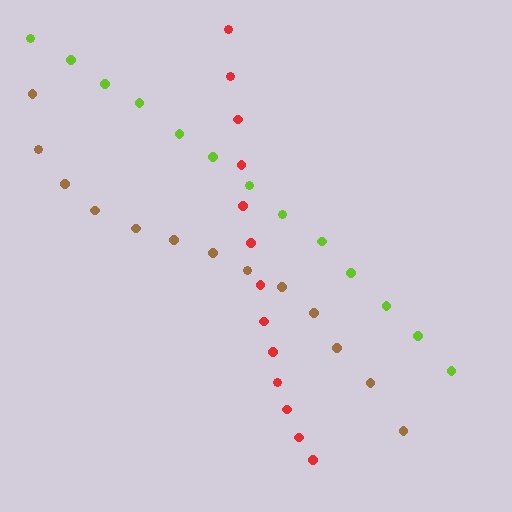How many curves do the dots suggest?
There are 3 distinct paths.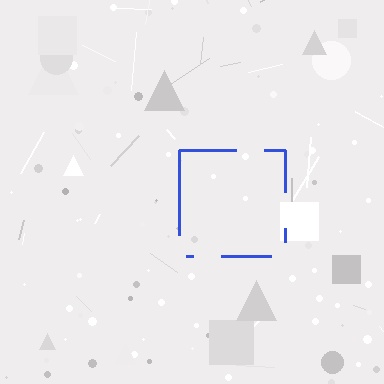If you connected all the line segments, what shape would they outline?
They would outline a square.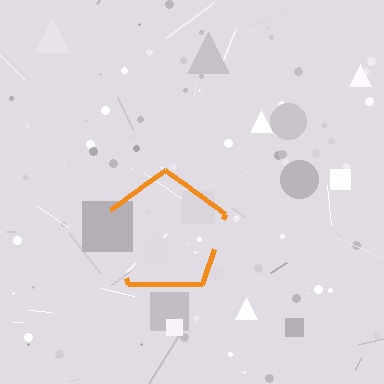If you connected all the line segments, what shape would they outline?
They would outline a pentagon.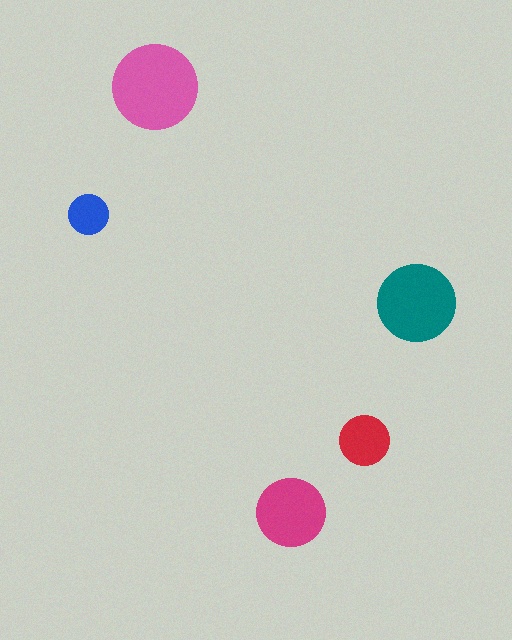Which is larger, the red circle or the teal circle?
The teal one.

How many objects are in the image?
There are 5 objects in the image.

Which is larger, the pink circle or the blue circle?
The pink one.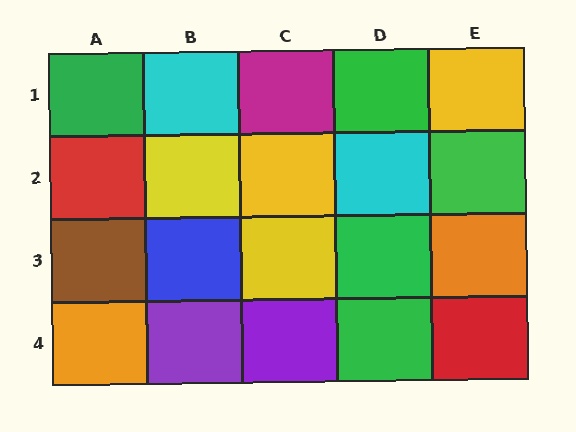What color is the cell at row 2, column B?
Yellow.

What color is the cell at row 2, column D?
Cyan.